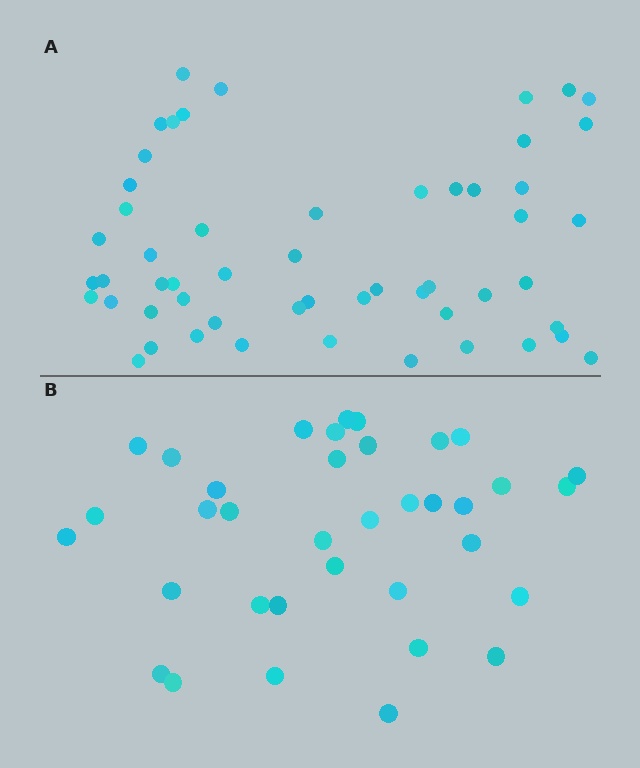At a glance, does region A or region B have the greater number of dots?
Region A (the top region) has more dots.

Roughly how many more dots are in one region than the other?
Region A has approximately 20 more dots than region B.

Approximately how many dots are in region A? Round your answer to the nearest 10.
About 50 dots. (The exact count is 54, which rounds to 50.)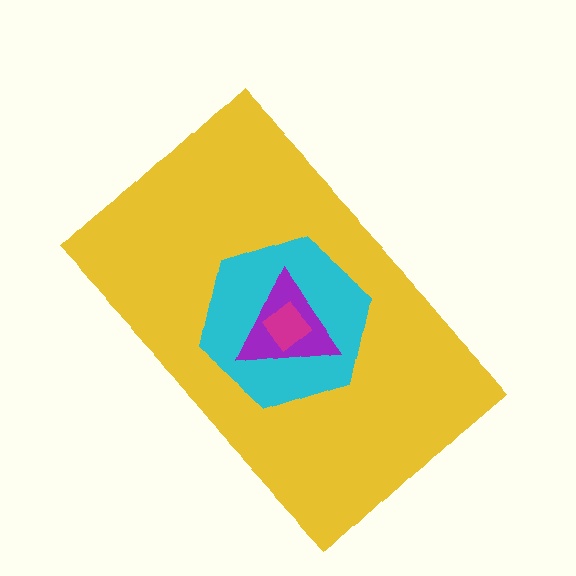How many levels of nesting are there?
4.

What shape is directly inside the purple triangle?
The magenta diamond.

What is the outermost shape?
The yellow rectangle.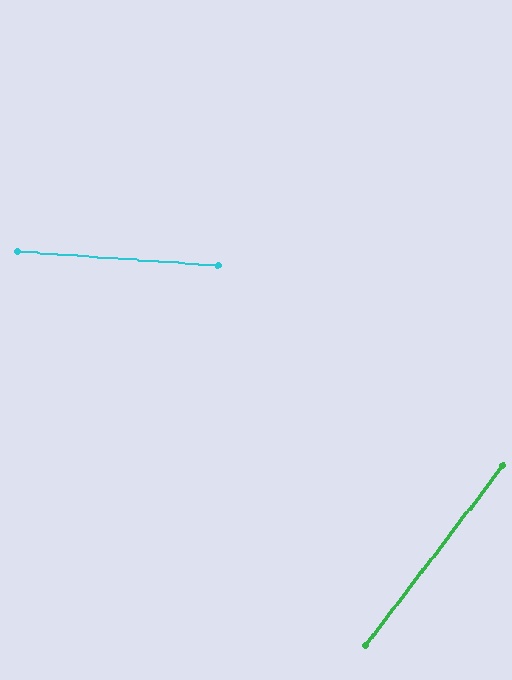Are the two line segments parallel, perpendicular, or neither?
Neither parallel nor perpendicular — they differ by about 57°.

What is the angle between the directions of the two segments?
Approximately 57 degrees.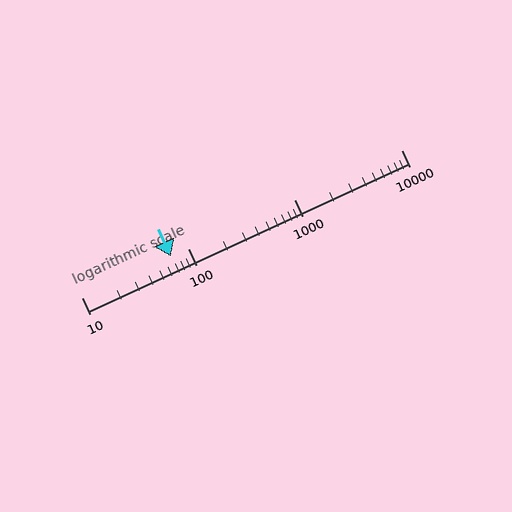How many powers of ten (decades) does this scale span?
The scale spans 3 decades, from 10 to 10000.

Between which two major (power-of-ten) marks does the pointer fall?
The pointer is between 10 and 100.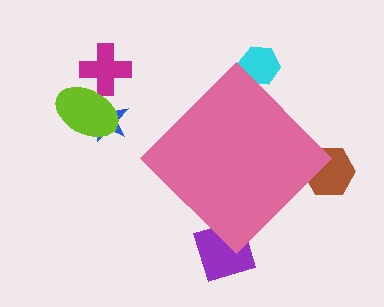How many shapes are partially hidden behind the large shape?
3 shapes are partially hidden.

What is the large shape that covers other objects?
A pink diamond.